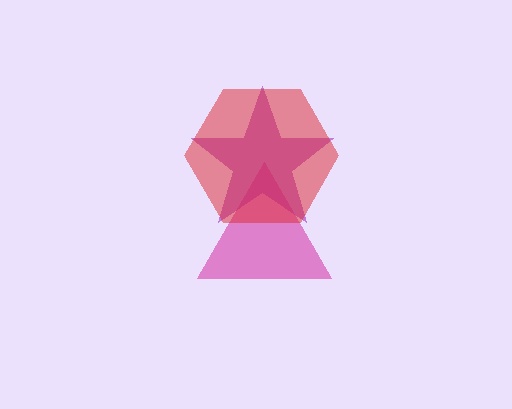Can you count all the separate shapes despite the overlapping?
Yes, there are 3 separate shapes.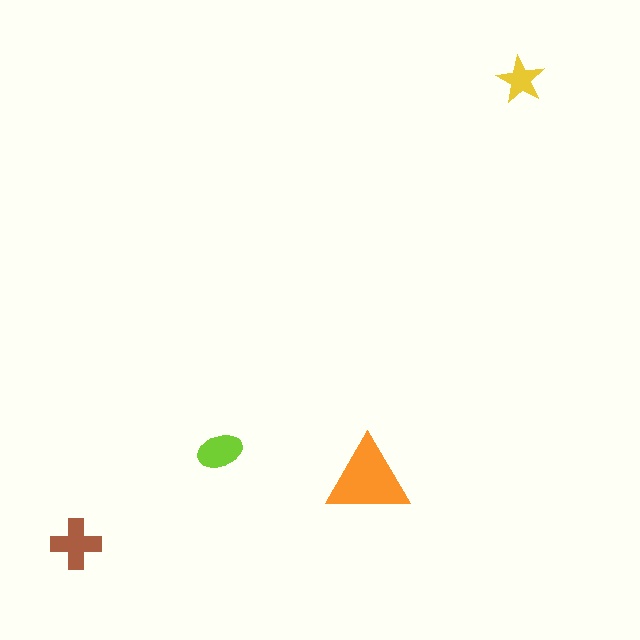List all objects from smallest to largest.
The yellow star, the lime ellipse, the brown cross, the orange triangle.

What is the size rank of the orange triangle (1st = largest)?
1st.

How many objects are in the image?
There are 4 objects in the image.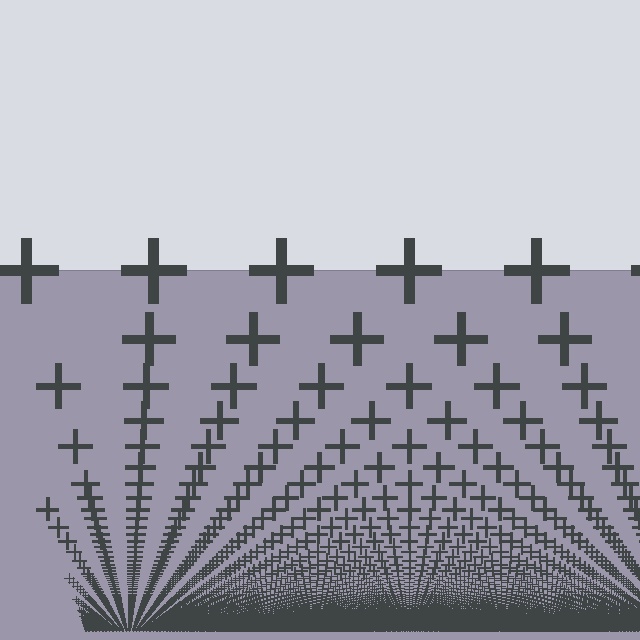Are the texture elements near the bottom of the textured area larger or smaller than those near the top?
Smaller. The gradient is inverted — elements near the bottom are smaller and denser.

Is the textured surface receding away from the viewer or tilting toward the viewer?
The surface appears to tilt toward the viewer. Texture elements get larger and sparser toward the top.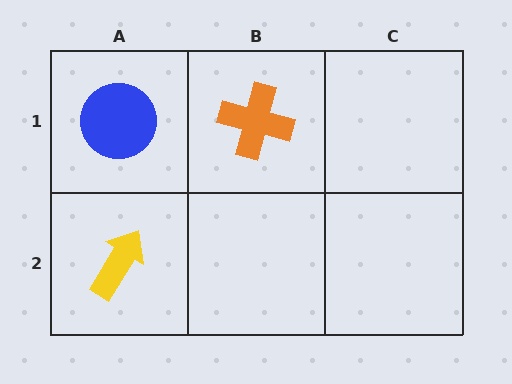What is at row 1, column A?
A blue circle.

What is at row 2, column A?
A yellow arrow.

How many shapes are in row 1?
2 shapes.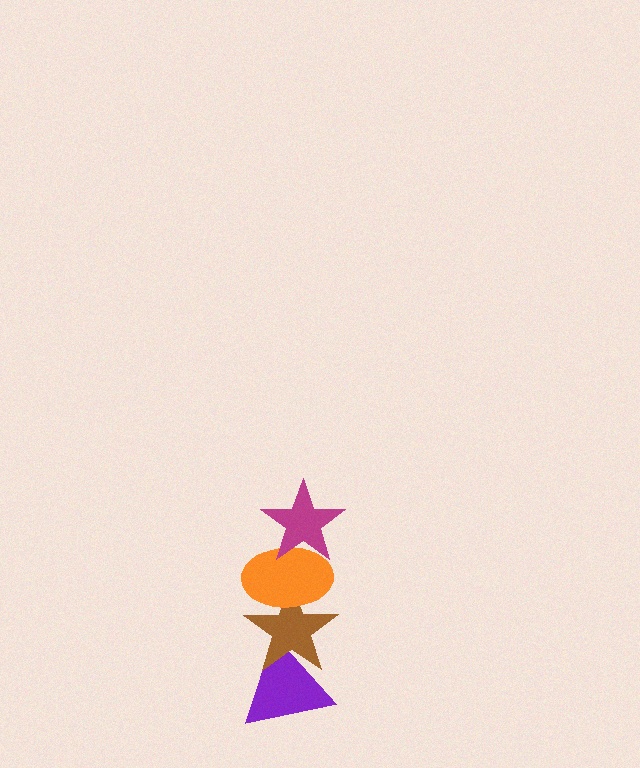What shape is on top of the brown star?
The orange ellipse is on top of the brown star.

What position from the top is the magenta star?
The magenta star is 1st from the top.